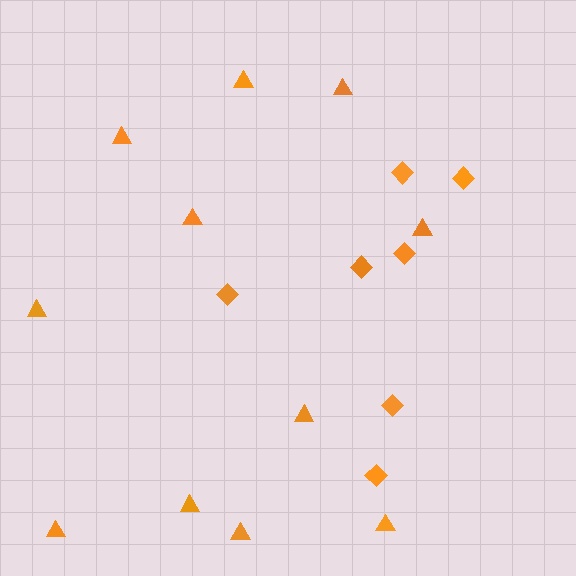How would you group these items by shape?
There are 2 groups: one group of triangles (11) and one group of diamonds (7).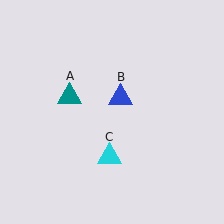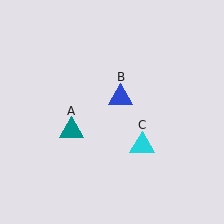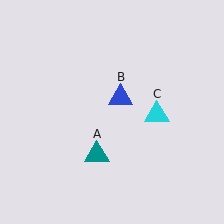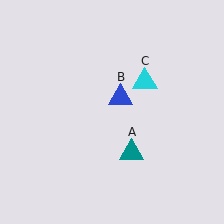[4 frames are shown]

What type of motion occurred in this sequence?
The teal triangle (object A), cyan triangle (object C) rotated counterclockwise around the center of the scene.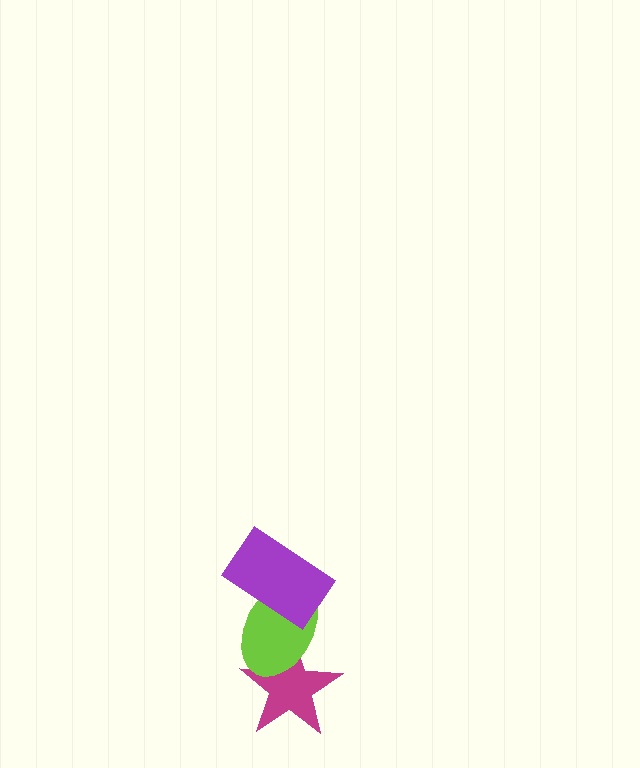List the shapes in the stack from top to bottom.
From top to bottom: the purple rectangle, the lime ellipse, the magenta star.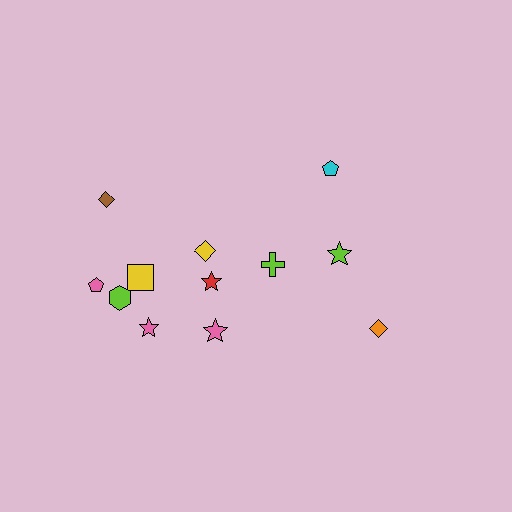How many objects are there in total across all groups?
There are 12 objects.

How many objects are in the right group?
There are 4 objects.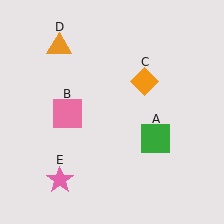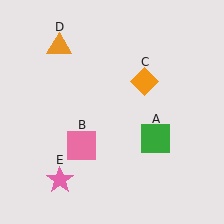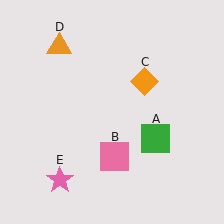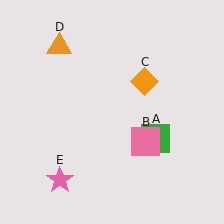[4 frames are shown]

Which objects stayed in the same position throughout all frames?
Green square (object A) and orange diamond (object C) and orange triangle (object D) and pink star (object E) remained stationary.